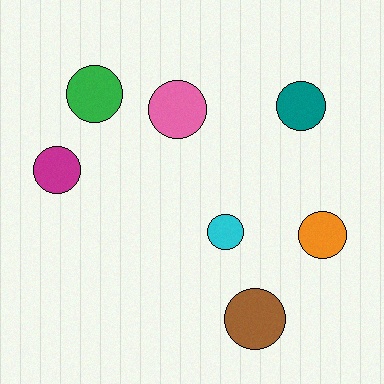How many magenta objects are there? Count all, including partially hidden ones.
There is 1 magenta object.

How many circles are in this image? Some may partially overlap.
There are 7 circles.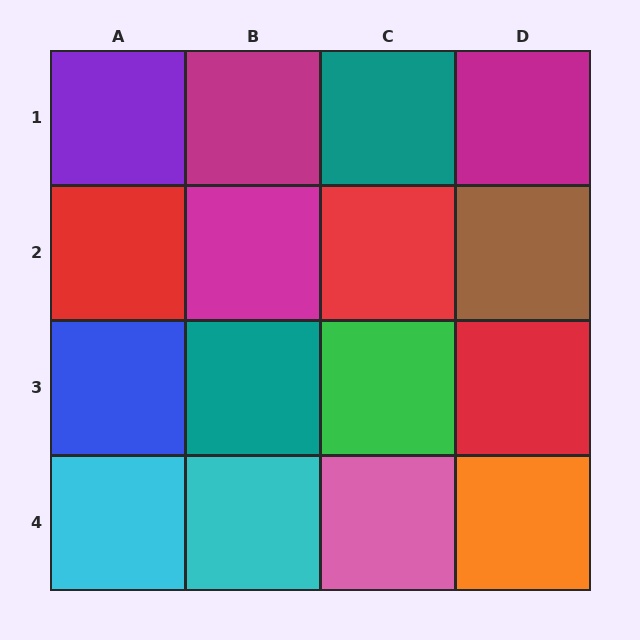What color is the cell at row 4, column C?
Pink.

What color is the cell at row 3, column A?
Blue.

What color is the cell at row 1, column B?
Magenta.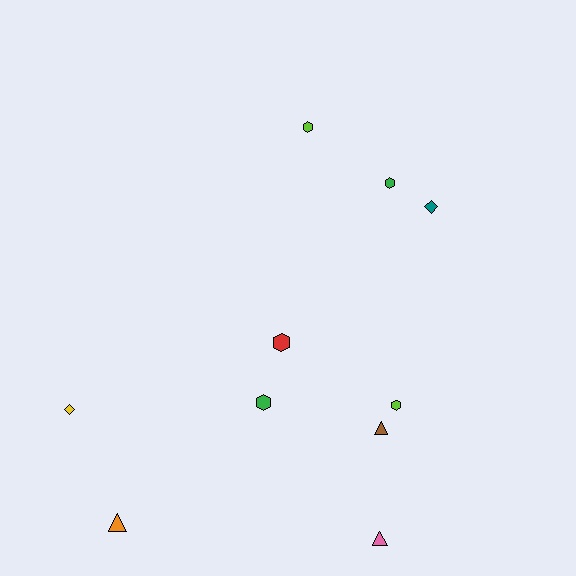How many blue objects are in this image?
There are no blue objects.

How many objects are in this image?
There are 10 objects.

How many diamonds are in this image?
There are 2 diamonds.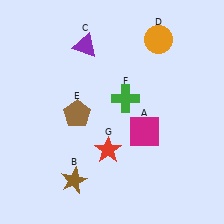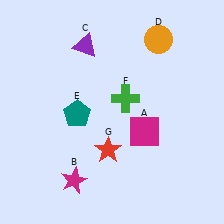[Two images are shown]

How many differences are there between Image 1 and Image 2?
There are 2 differences between the two images.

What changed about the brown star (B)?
In Image 1, B is brown. In Image 2, it changed to magenta.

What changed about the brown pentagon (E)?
In Image 1, E is brown. In Image 2, it changed to teal.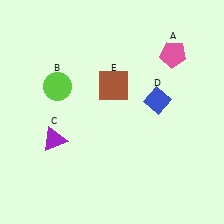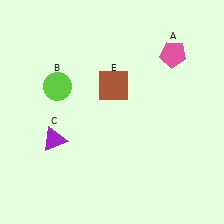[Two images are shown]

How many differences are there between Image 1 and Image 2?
There is 1 difference between the two images.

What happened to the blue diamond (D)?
The blue diamond (D) was removed in Image 2. It was in the top-right area of Image 1.